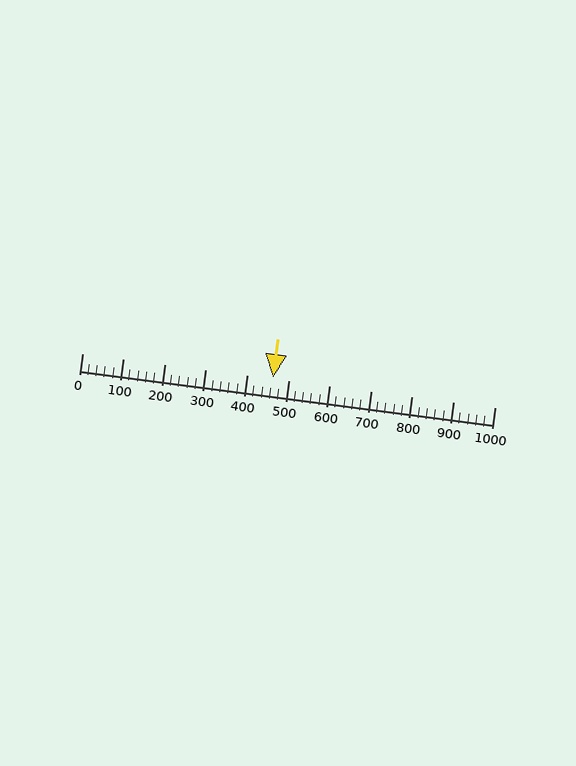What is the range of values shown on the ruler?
The ruler shows values from 0 to 1000.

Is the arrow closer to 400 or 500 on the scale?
The arrow is closer to 500.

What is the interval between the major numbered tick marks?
The major tick marks are spaced 100 units apart.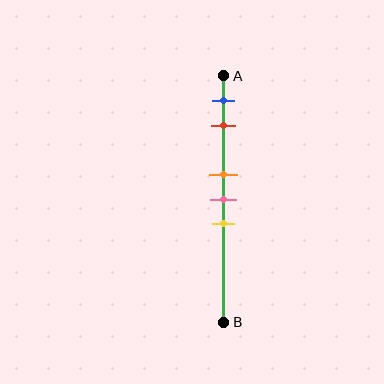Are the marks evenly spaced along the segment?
No, the marks are not evenly spaced.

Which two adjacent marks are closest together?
The orange and pink marks are the closest adjacent pair.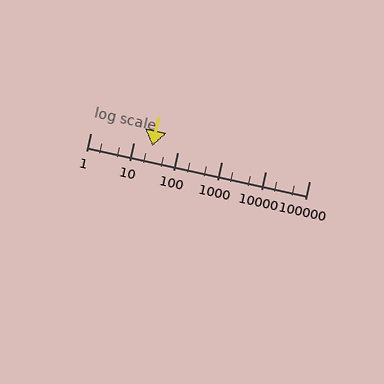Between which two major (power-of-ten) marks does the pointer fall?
The pointer is between 10 and 100.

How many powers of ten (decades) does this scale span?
The scale spans 5 decades, from 1 to 100000.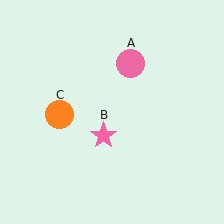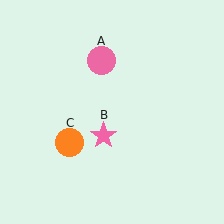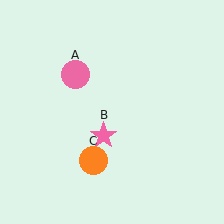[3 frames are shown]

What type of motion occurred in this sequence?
The pink circle (object A), orange circle (object C) rotated counterclockwise around the center of the scene.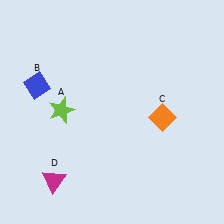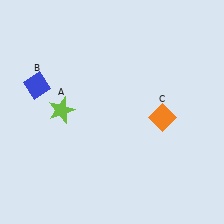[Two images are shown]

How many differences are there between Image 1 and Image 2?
There is 1 difference between the two images.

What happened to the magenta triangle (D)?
The magenta triangle (D) was removed in Image 2. It was in the bottom-left area of Image 1.